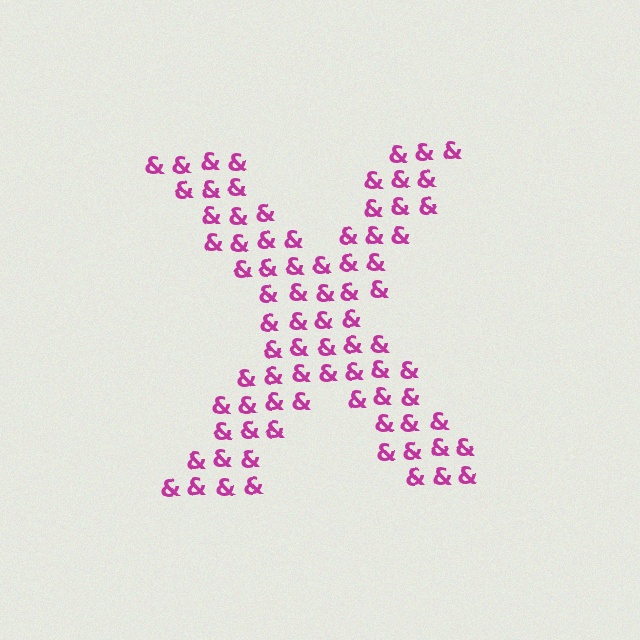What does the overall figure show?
The overall figure shows the letter X.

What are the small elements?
The small elements are ampersands.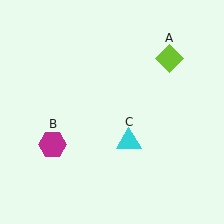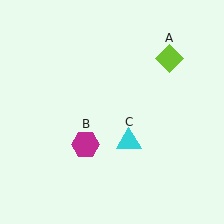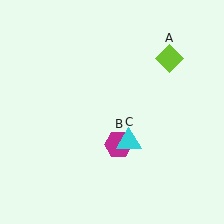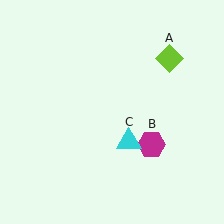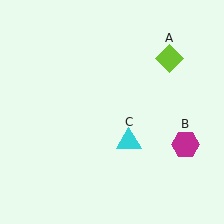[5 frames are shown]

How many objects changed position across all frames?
1 object changed position: magenta hexagon (object B).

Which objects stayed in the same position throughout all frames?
Lime diamond (object A) and cyan triangle (object C) remained stationary.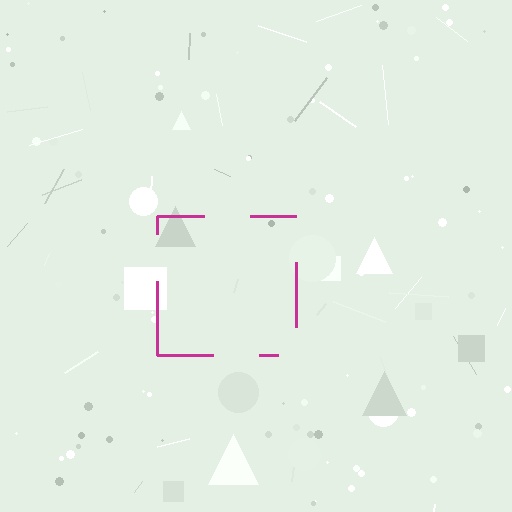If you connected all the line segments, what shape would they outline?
They would outline a square.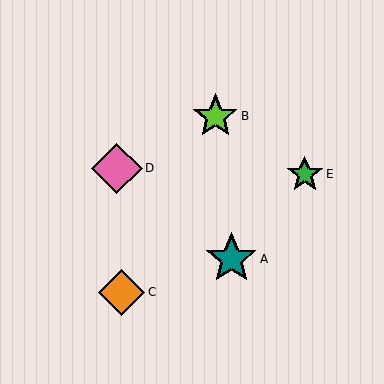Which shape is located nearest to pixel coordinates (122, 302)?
The orange diamond (labeled C) at (122, 292) is nearest to that location.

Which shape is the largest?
The teal star (labeled A) is the largest.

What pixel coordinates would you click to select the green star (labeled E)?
Click at (305, 174) to select the green star E.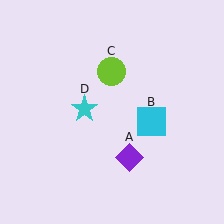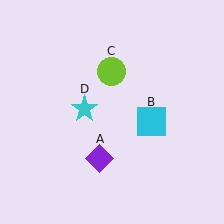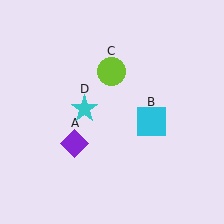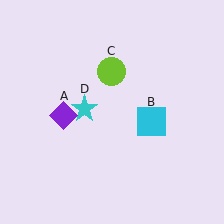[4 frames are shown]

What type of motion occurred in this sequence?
The purple diamond (object A) rotated clockwise around the center of the scene.